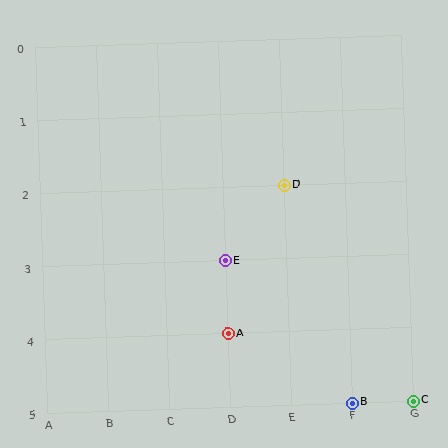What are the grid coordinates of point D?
Point D is at grid coordinates (E, 2).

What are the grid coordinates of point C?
Point C is at grid coordinates (G, 5).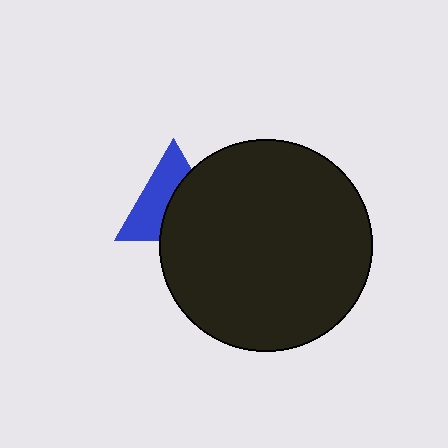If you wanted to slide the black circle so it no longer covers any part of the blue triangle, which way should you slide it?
Slide it right — that is the most direct way to separate the two shapes.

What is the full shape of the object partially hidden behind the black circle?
The partially hidden object is a blue triangle.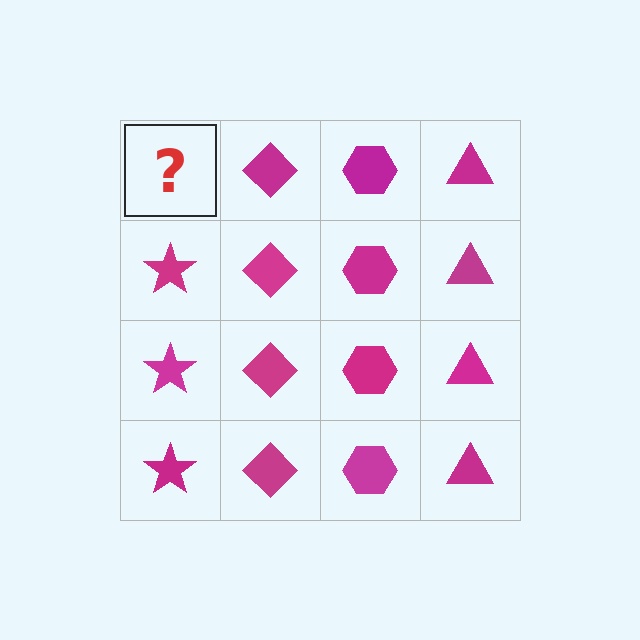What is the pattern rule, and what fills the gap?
The rule is that each column has a consistent shape. The gap should be filled with a magenta star.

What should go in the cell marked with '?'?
The missing cell should contain a magenta star.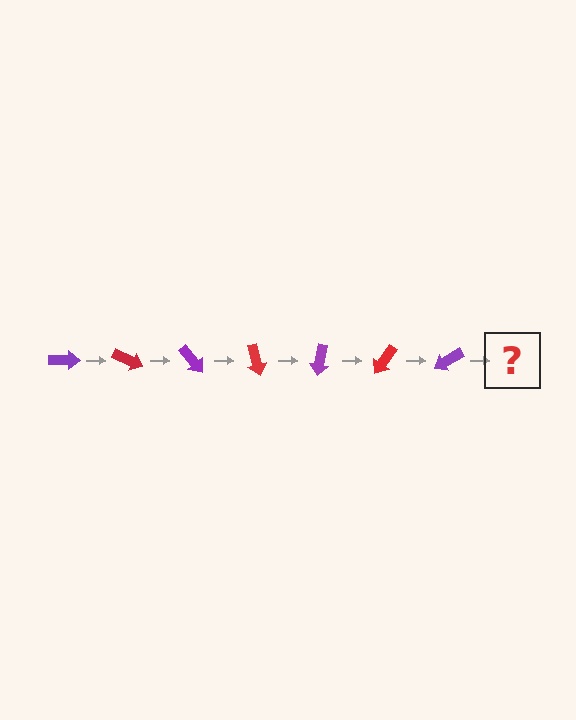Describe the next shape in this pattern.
It should be a red arrow, rotated 175 degrees from the start.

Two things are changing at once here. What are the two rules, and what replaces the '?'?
The two rules are that it rotates 25 degrees each step and the color cycles through purple and red. The '?' should be a red arrow, rotated 175 degrees from the start.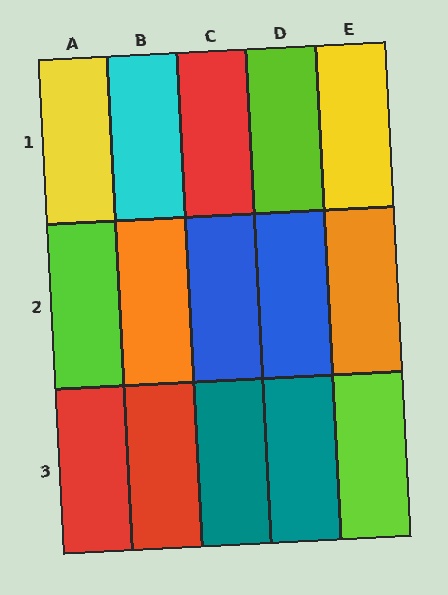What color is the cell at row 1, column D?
Lime.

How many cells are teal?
2 cells are teal.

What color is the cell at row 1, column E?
Yellow.